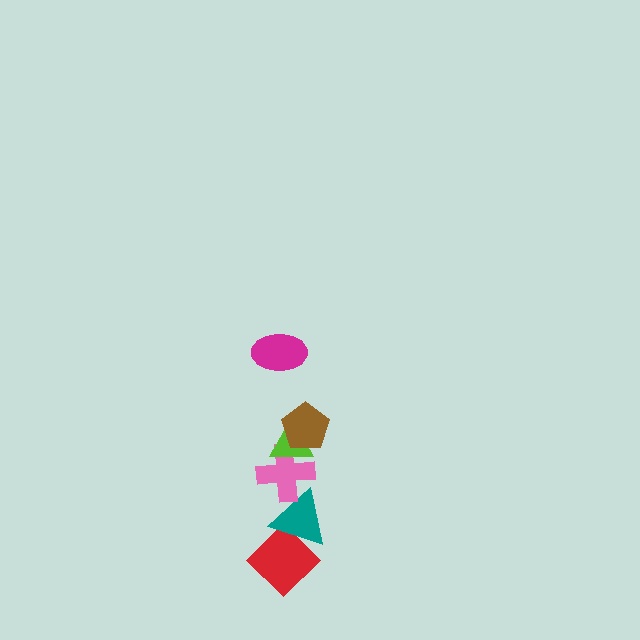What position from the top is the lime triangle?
The lime triangle is 3rd from the top.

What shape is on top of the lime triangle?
The brown pentagon is on top of the lime triangle.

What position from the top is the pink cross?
The pink cross is 4th from the top.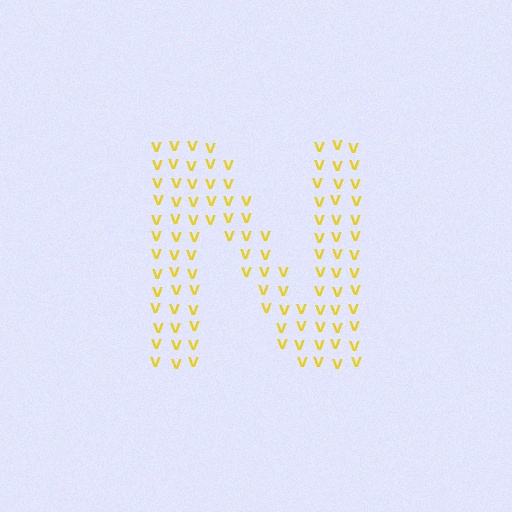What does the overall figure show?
The overall figure shows the letter N.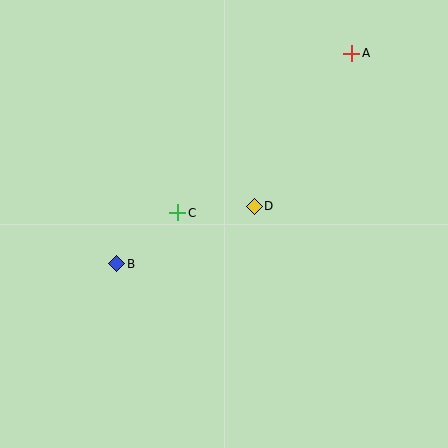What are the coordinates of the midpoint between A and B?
The midpoint between A and B is at (234, 158).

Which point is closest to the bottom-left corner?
Point B is closest to the bottom-left corner.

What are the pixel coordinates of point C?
Point C is at (178, 213).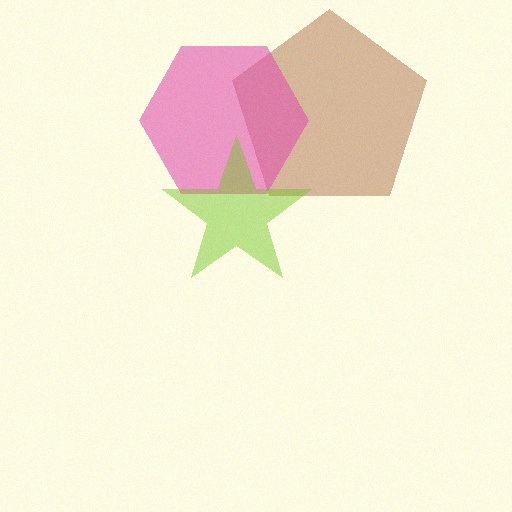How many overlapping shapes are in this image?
There are 3 overlapping shapes in the image.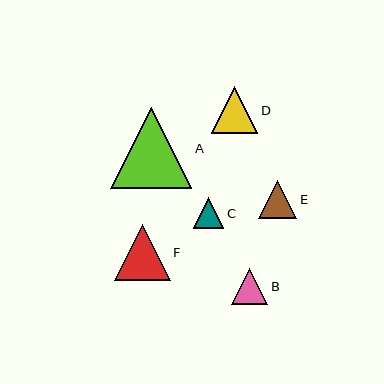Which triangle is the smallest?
Triangle C is the smallest with a size of approximately 30 pixels.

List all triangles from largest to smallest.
From largest to smallest: A, F, D, E, B, C.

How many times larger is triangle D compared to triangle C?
Triangle D is approximately 1.5 times the size of triangle C.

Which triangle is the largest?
Triangle A is the largest with a size of approximately 81 pixels.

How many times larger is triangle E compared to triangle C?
Triangle E is approximately 1.3 times the size of triangle C.